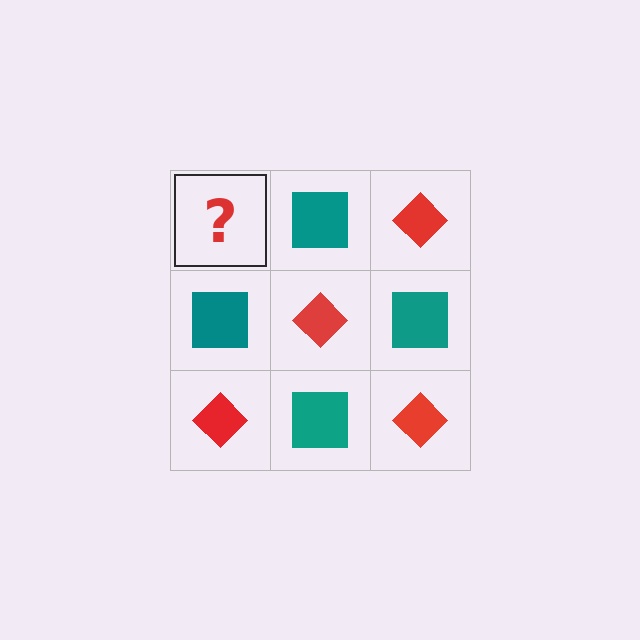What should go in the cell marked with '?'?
The missing cell should contain a red diamond.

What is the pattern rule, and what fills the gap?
The rule is that it alternates red diamond and teal square in a checkerboard pattern. The gap should be filled with a red diamond.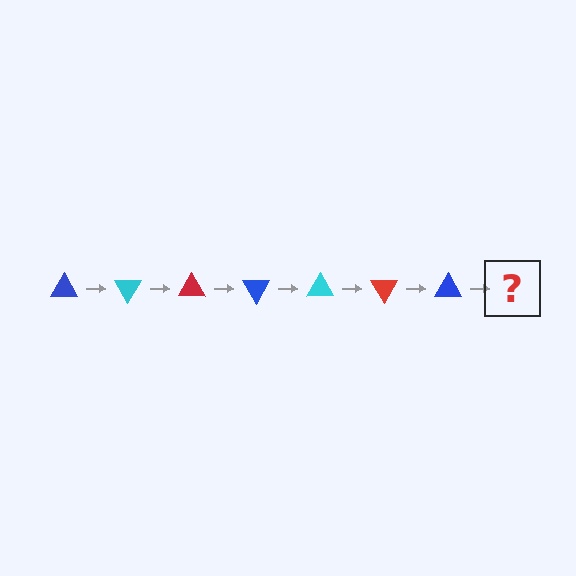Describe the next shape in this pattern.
It should be a cyan triangle, rotated 420 degrees from the start.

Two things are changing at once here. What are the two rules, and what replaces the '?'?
The two rules are that it rotates 60 degrees each step and the color cycles through blue, cyan, and red. The '?' should be a cyan triangle, rotated 420 degrees from the start.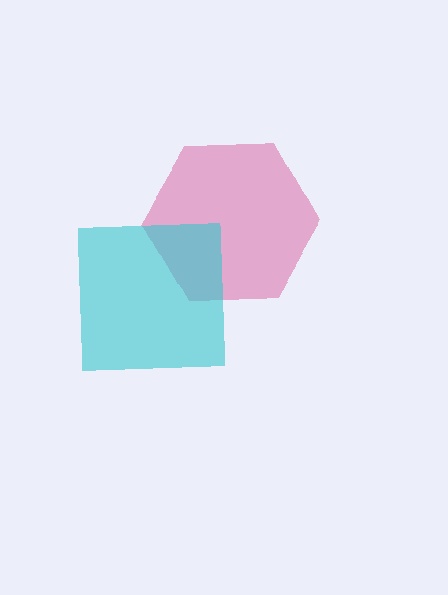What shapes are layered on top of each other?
The layered shapes are: a pink hexagon, a cyan square.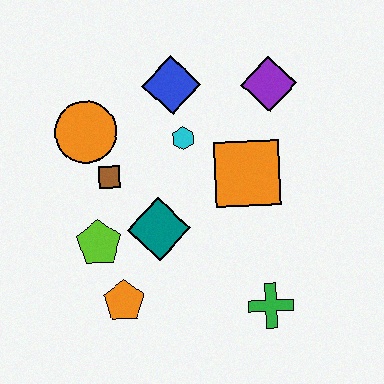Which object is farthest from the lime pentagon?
The purple diamond is farthest from the lime pentagon.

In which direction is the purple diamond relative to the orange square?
The purple diamond is above the orange square.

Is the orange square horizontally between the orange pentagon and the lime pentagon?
No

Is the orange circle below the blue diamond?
Yes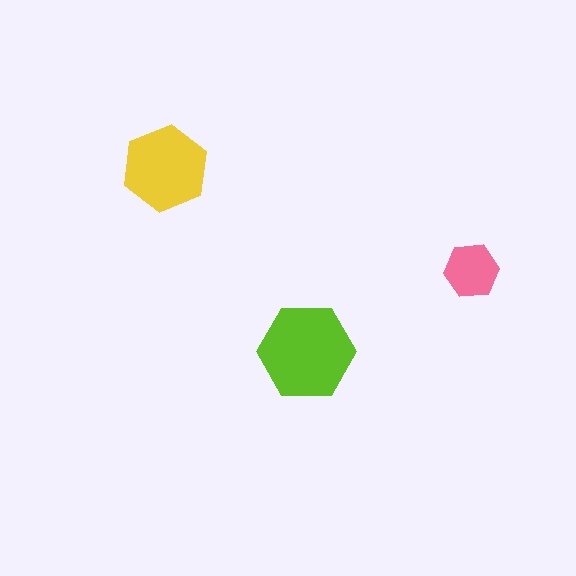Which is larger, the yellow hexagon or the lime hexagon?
The lime one.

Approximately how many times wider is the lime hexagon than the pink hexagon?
About 1.5 times wider.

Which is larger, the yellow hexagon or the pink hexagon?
The yellow one.